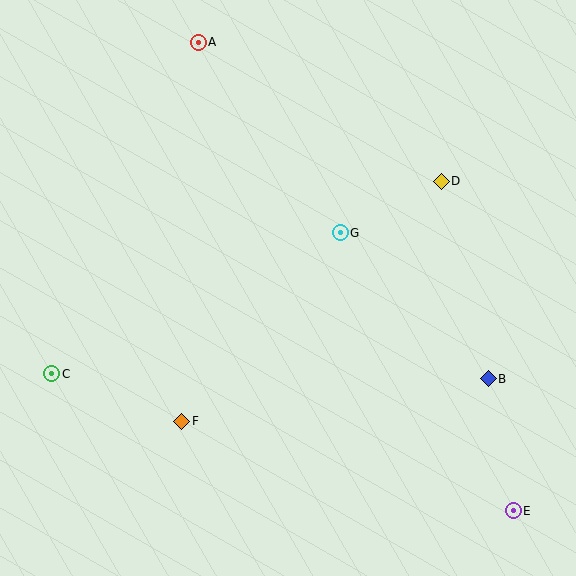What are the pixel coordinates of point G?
Point G is at (340, 233).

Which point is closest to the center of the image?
Point G at (340, 233) is closest to the center.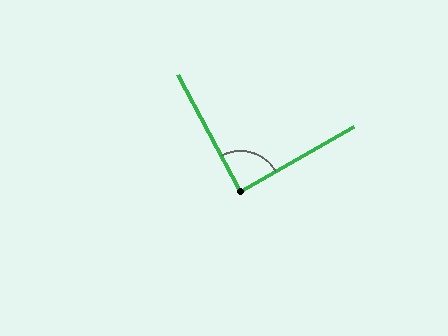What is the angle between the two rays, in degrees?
Approximately 88 degrees.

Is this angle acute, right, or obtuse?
It is approximately a right angle.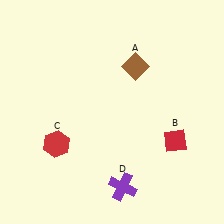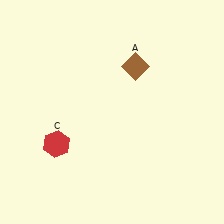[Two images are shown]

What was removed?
The purple cross (D), the red diamond (B) were removed in Image 2.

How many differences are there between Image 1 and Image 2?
There are 2 differences between the two images.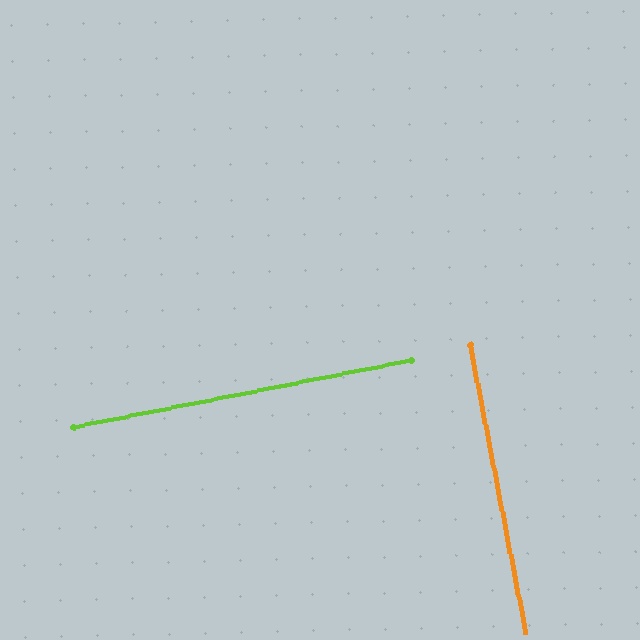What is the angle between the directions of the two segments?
Approximately 90 degrees.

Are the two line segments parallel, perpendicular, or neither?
Perpendicular — they meet at approximately 90°.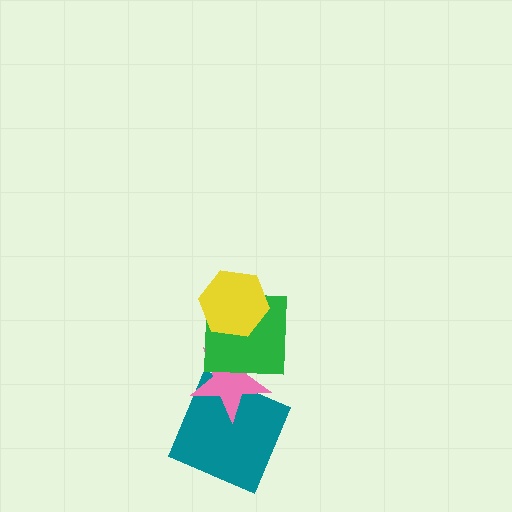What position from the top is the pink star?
The pink star is 3rd from the top.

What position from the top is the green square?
The green square is 2nd from the top.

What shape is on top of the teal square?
The pink star is on top of the teal square.